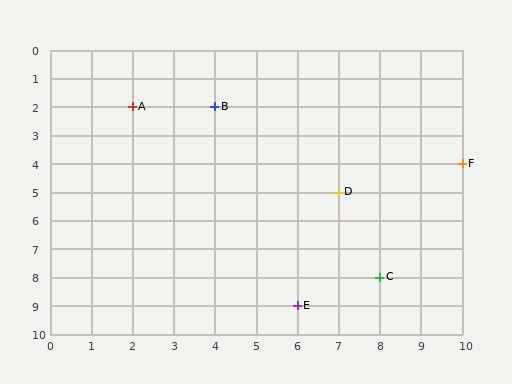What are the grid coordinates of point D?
Point D is at grid coordinates (7, 5).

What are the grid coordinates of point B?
Point B is at grid coordinates (4, 2).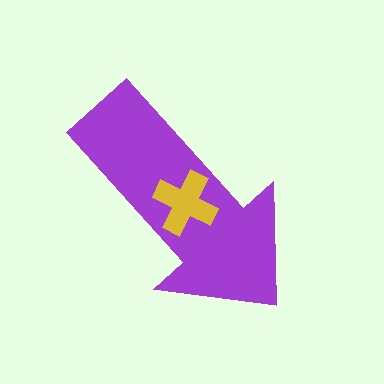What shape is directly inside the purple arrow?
The yellow cross.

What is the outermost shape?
The purple arrow.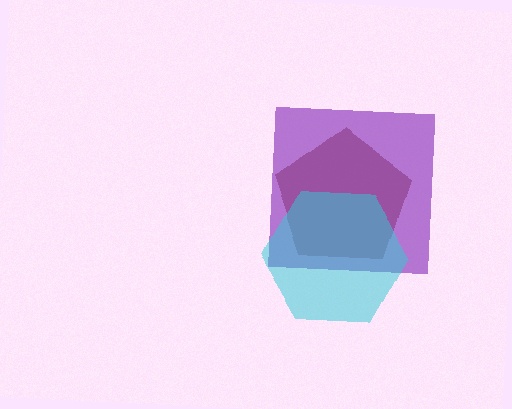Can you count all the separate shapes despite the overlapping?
Yes, there are 3 separate shapes.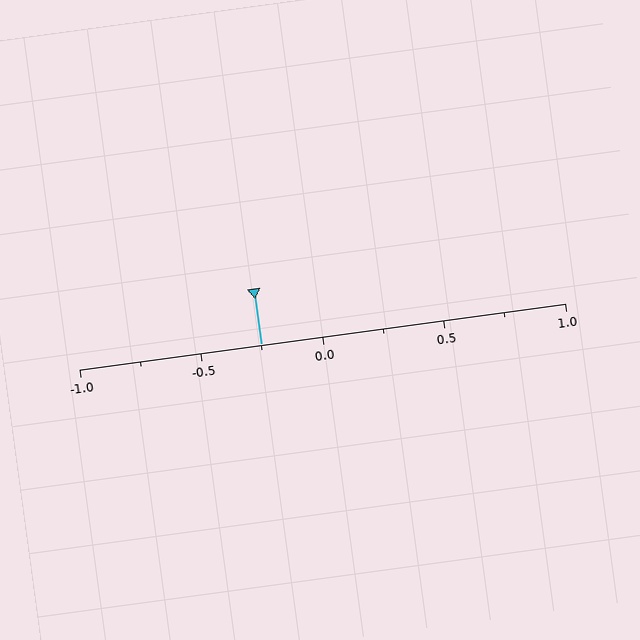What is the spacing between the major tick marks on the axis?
The major ticks are spaced 0.5 apart.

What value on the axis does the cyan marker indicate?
The marker indicates approximately -0.25.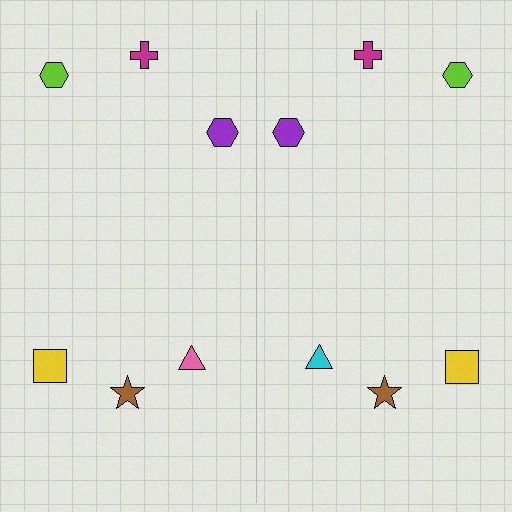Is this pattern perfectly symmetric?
No, the pattern is not perfectly symmetric. The cyan triangle on the right side breaks the symmetry — its mirror counterpart is pink.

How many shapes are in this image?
There are 12 shapes in this image.